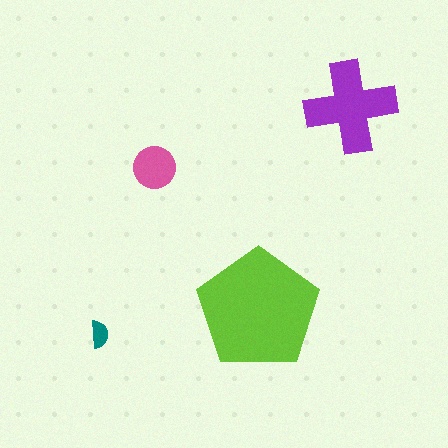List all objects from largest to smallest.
The lime pentagon, the purple cross, the pink circle, the teal semicircle.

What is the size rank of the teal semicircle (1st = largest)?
4th.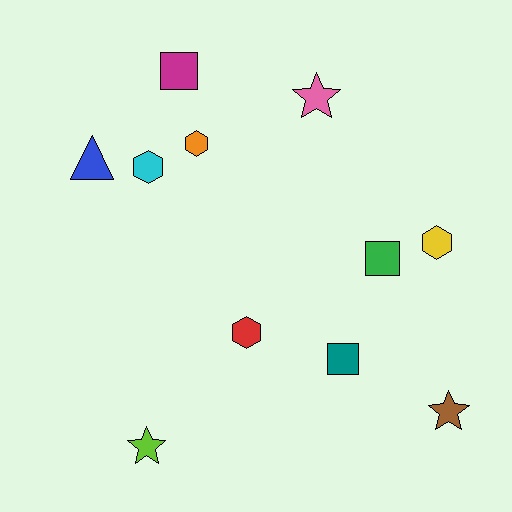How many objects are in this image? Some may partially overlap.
There are 11 objects.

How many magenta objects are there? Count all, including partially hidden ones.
There is 1 magenta object.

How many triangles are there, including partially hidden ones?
There is 1 triangle.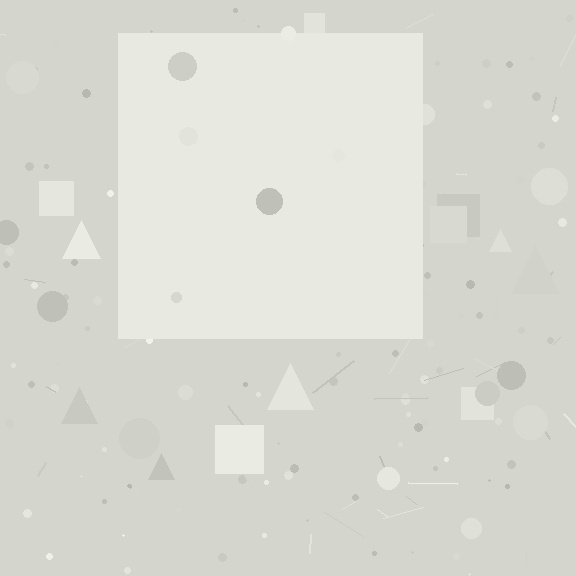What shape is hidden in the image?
A square is hidden in the image.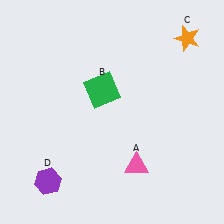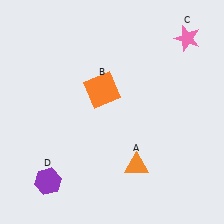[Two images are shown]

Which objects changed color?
A changed from pink to orange. B changed from green to orange. C changed from orange to pink.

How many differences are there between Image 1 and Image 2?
There are 3 differences between the two images.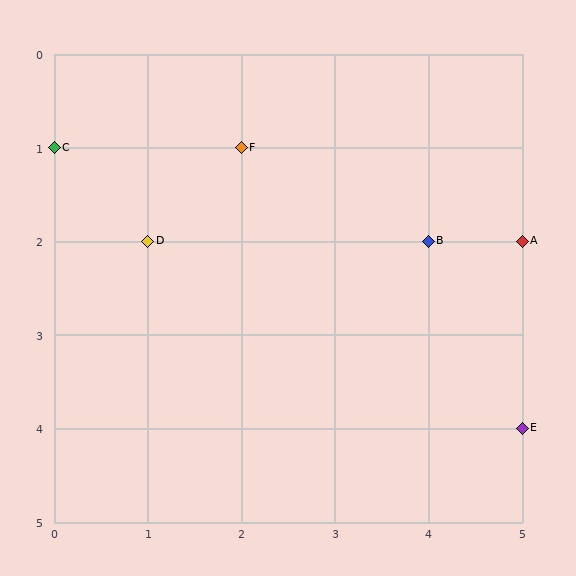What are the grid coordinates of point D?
Point D is at grid coordinates (1, 2).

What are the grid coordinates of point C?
Point C is at grid coordinates (0, 1).